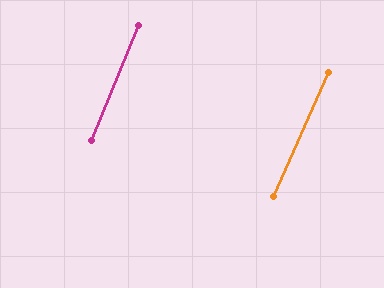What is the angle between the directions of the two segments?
Approximately 1 degree.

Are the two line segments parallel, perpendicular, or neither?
Parallel — their directions differ by only 1.4°.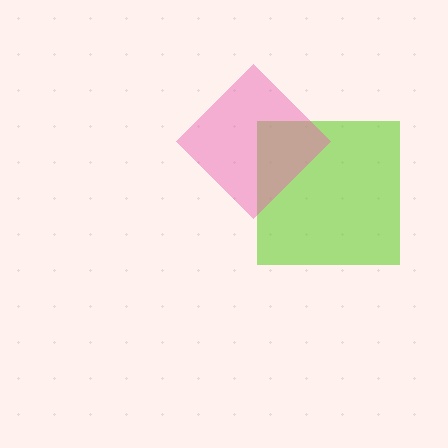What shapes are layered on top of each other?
The layered shapes are: a lime square, a pink diamond.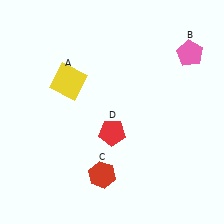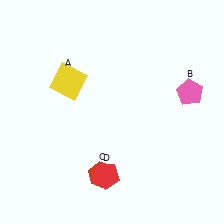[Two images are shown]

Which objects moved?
The objects that moved are: the pink pentagon (B), the red pentagon (D).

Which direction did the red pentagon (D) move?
The red pentagon (D) moved down.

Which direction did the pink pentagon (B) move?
The pink pentagon (B) moved down.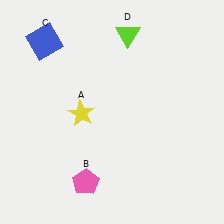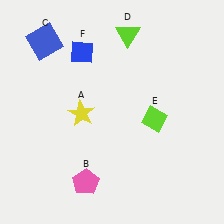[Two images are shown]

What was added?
A lime diamond (E), a blue diamond (F) were added in Image 2.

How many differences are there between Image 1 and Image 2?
There are 2 differences between the two images.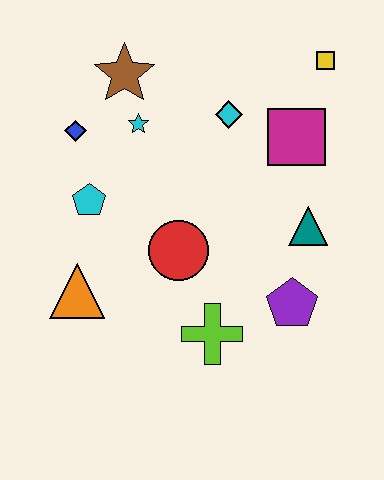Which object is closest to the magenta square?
The cyan diamond is closest to the magenta square.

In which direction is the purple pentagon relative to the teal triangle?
The purple pentagon is below the teal triangle.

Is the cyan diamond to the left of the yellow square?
Yes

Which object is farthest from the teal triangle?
The blue diamond is farthest from the teal triangle.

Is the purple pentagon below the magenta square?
Yes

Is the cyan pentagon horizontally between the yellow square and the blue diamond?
Yes